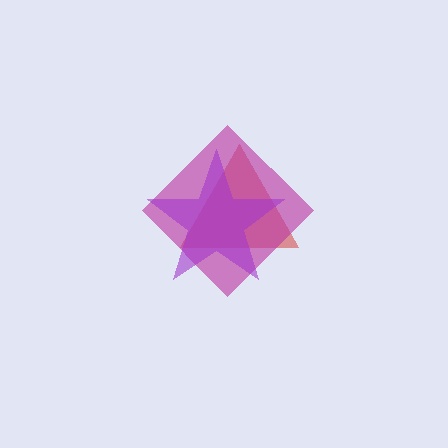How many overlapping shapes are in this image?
There are 3 overlapping shapes in the image.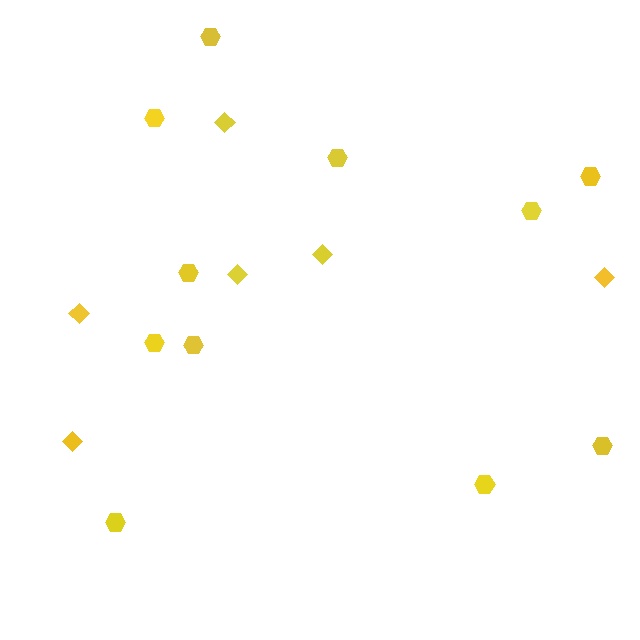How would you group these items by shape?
There are 2 groups: one group of hexagons (11) and one group of diamonds (6).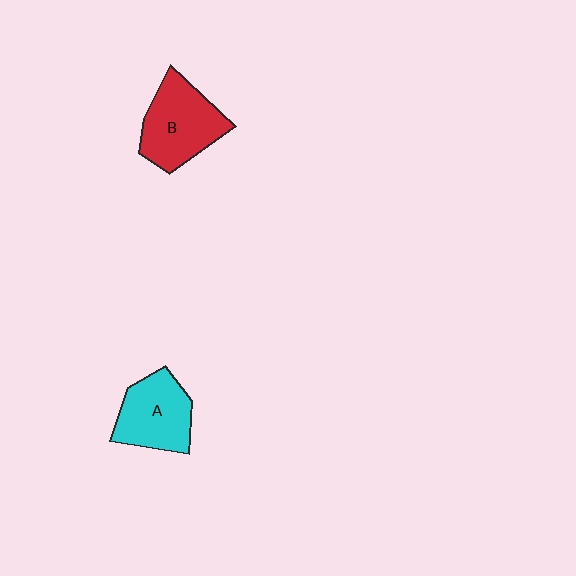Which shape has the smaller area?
Shape A (cyan).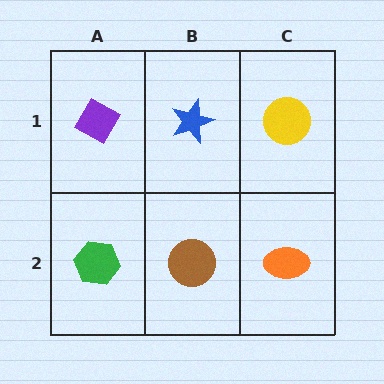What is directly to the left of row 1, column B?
A purple diamond.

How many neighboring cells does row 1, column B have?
3.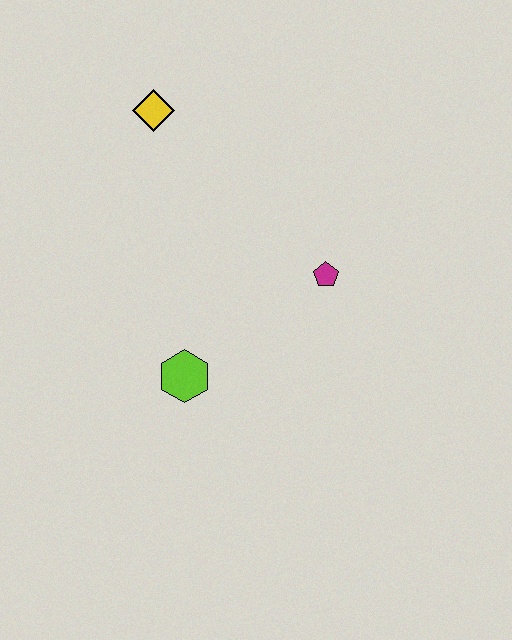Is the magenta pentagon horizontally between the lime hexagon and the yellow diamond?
No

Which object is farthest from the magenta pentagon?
The yellow diamond is farthest from the magenta pentagon.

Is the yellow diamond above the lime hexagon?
Yes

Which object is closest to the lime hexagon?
The magenta pentagon is closest to the lime hexagon.